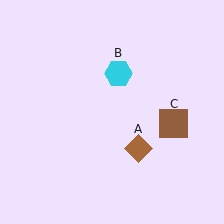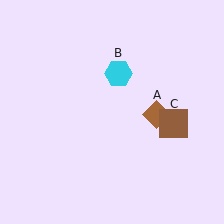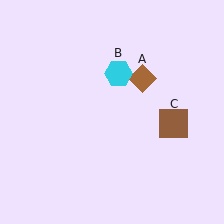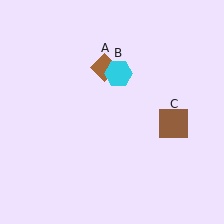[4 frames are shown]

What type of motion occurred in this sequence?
The brown diamond (object A) rotated counterclockwise around the center of the scene.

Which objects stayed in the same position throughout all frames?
Cyan hexagon (object B) and brown square (object C) remained stationary.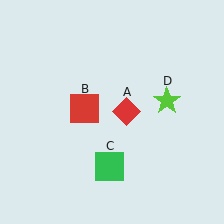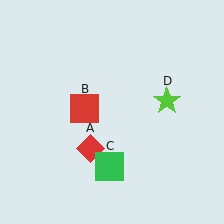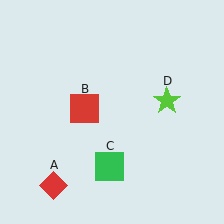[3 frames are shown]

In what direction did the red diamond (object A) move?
The red diamond (object A) moved down and to the left.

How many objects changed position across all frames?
1 object changed position: red diamond (object A).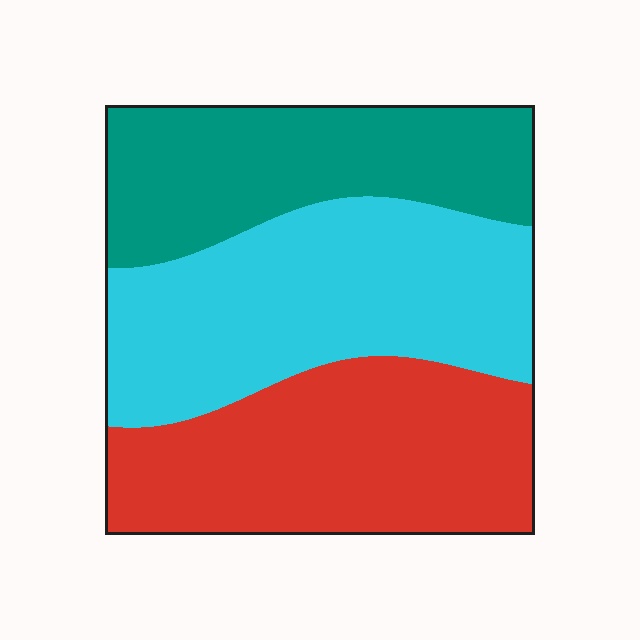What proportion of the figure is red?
Red takes up between a third and a half of the figure.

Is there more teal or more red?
Red.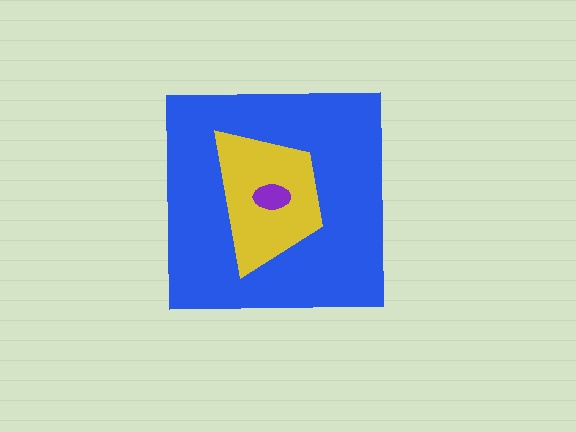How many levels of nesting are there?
3.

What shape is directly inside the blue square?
The yellow trapezoid.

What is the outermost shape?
The blue square.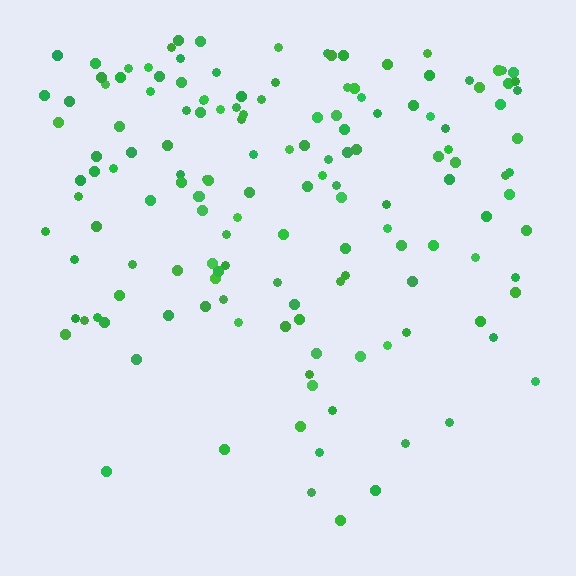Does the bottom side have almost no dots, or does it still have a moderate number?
Still a moderate number, just noticeably fewer than the top.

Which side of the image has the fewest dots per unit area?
The bottom.